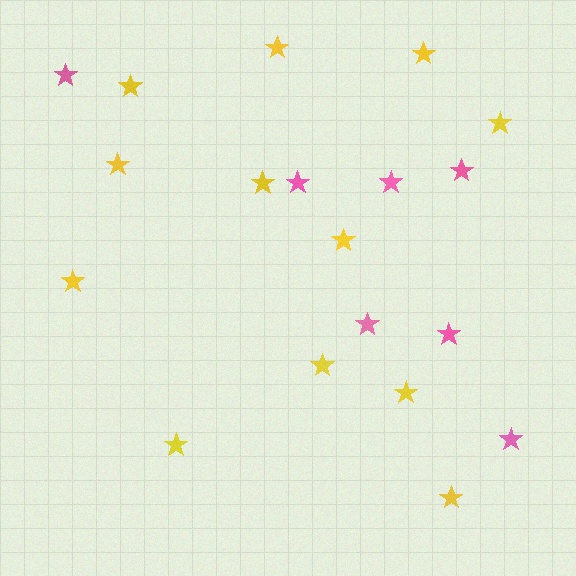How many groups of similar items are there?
There are 2 groups: one group of pink stars (7) and one group of yellow stars (12).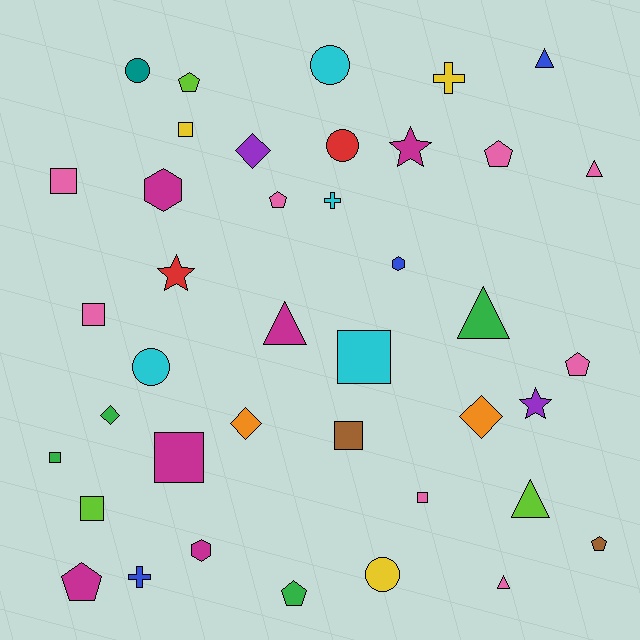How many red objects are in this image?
There are 2 red objects.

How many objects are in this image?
There are 40 objects.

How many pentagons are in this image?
There are 7 pentagons.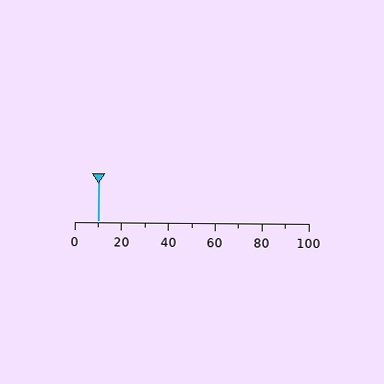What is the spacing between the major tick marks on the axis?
The major ticks are spaced 20 apart.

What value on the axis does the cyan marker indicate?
The marker indicates approximately 10.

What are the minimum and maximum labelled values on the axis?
The axis runs from 0 to 100.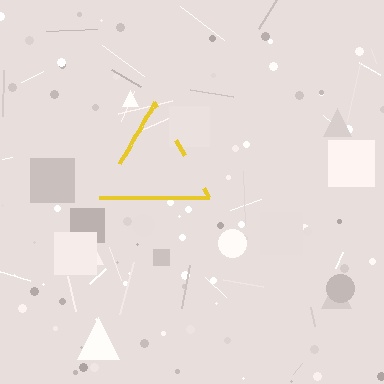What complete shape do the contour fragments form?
The contour fragments form a triangle.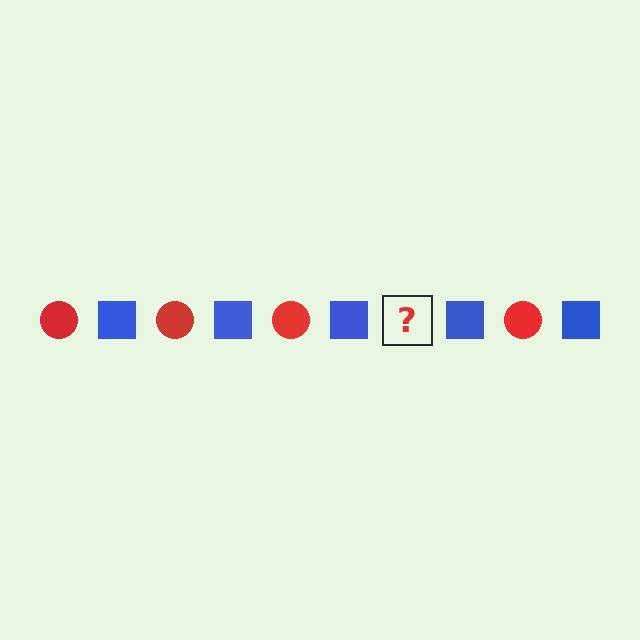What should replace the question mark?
The question mark should be replaced with a red circle.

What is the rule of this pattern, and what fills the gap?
The rule is that the pattern alternates between red circle and blue square. The gap should be filled with a red circle.